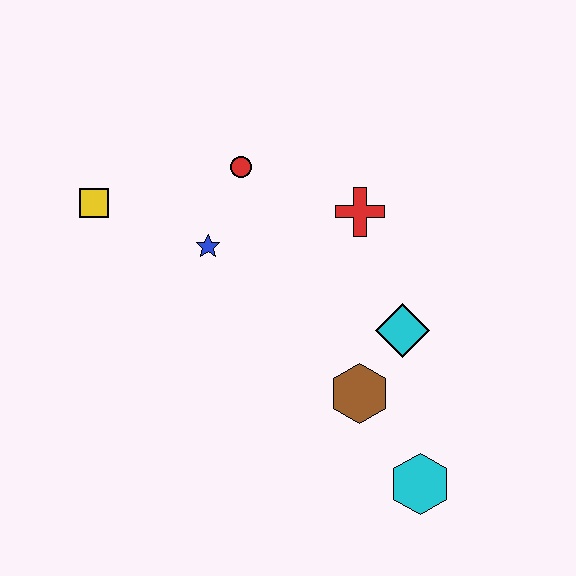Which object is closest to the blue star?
The red circle is closest to the blue star.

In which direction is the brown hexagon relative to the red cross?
The brown hexagon is below the red cross.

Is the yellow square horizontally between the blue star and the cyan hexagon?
No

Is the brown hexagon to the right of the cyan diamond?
No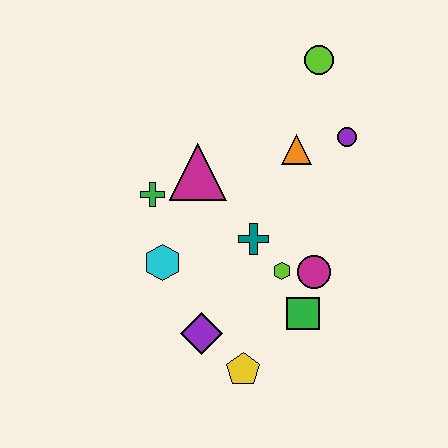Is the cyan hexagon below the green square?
No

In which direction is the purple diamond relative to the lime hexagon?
The purple diamond is to the left of the lime hexagon.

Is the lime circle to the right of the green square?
Yes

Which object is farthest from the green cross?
The lime circle is farthest from the green cross.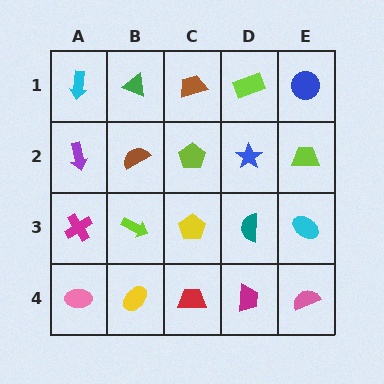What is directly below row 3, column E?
A pink semicircle.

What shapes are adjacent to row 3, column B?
A brown semicircle (row 2, column B), a yellow ellipse (row 4, column B), a magenta cross (row 3, column A), a yellow pentagon (row 3, column C).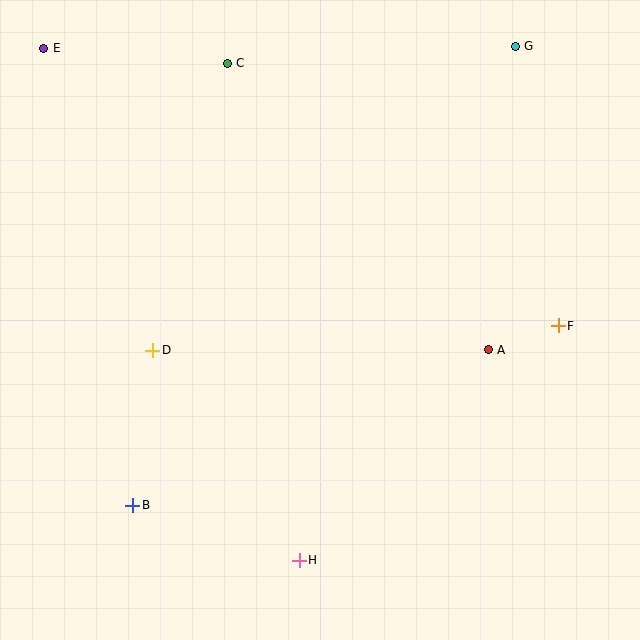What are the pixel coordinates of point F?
Point F is at (558, 326).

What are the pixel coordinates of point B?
Point B is at (133, 505).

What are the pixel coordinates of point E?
Point E is at (44, 48).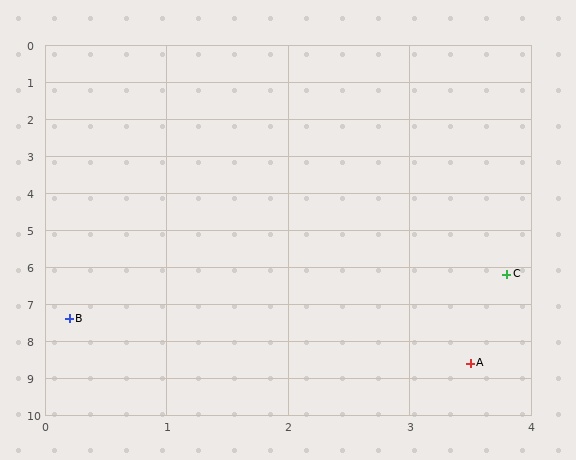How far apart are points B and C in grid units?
Points B and C are about 3.8 grid units apart.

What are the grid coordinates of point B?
Point B is at approximately (0.2, 7.4).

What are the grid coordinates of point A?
Point A is at approximately (3.5, 8.6).